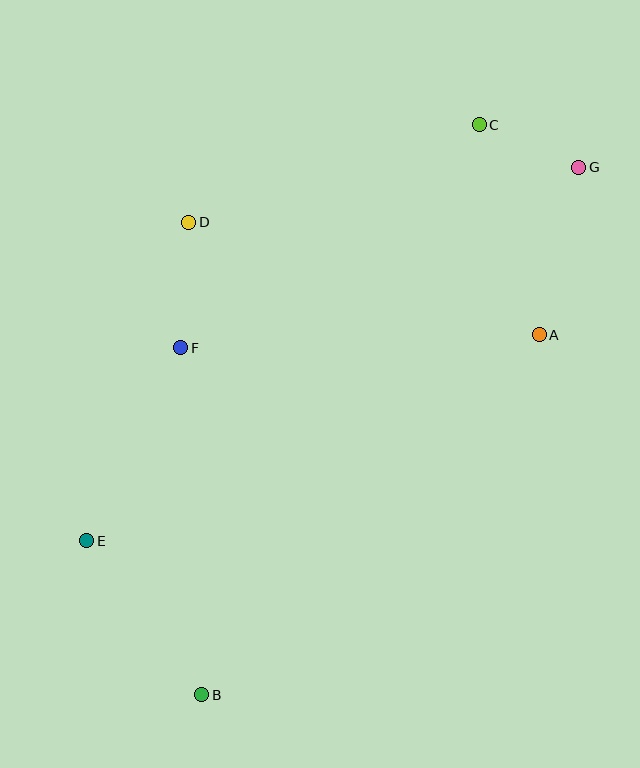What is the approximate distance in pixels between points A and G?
The distance between A and G is approximately 172 pixels.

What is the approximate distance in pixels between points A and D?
The distance between A and D is approximately 368 pixels.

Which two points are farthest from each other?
Points B and G are farthest from each other.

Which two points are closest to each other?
Points C and G are closest to each other.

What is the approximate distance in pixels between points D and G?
The distance between D and G is approximately 394 pixels.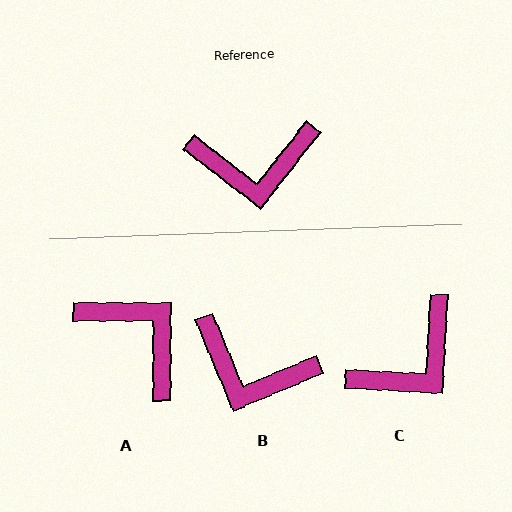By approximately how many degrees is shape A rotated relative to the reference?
Approximately 128 degrees counter-clockwise.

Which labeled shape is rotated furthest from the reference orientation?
A, about 128 degrees away.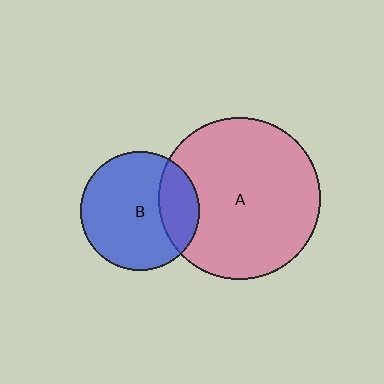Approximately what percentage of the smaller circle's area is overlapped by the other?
Approximately 25%.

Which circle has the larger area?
Circle A (pink).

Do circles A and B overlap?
Yes.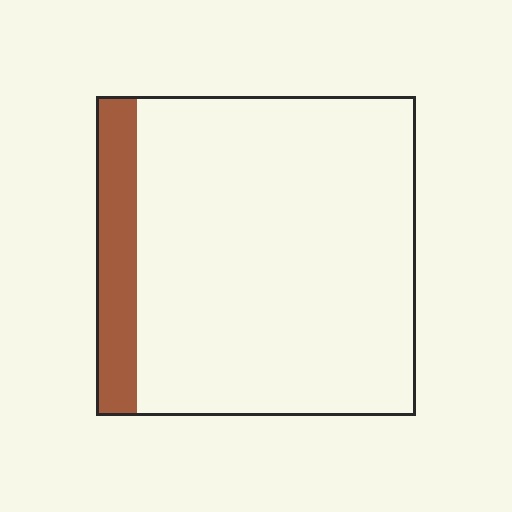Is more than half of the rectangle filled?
No.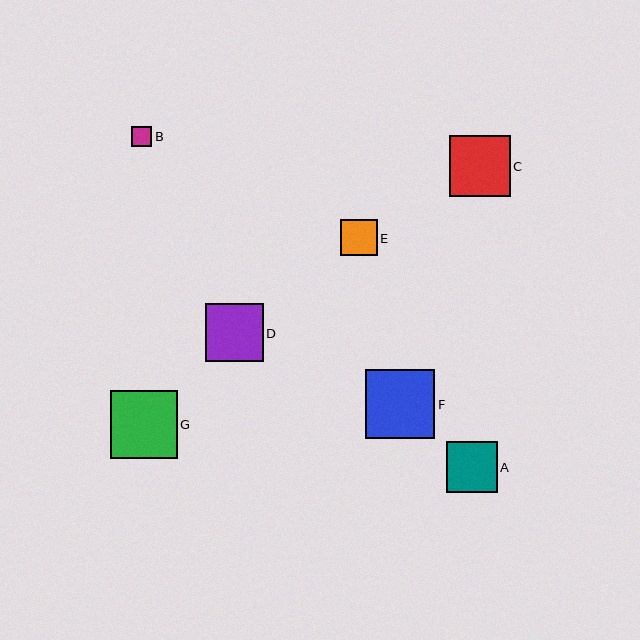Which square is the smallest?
Square B is the smallest with a size of approximately 20 pixels.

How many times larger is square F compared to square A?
Square F is approximately 1.4 times the size of square A.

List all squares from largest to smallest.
From largest to smallest: F, G, C, D, A, E, B.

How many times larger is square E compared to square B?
Square E is approximately 1.8 times the size of square B.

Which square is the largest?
Square F is the largest with a size of approximately 69 pixels.